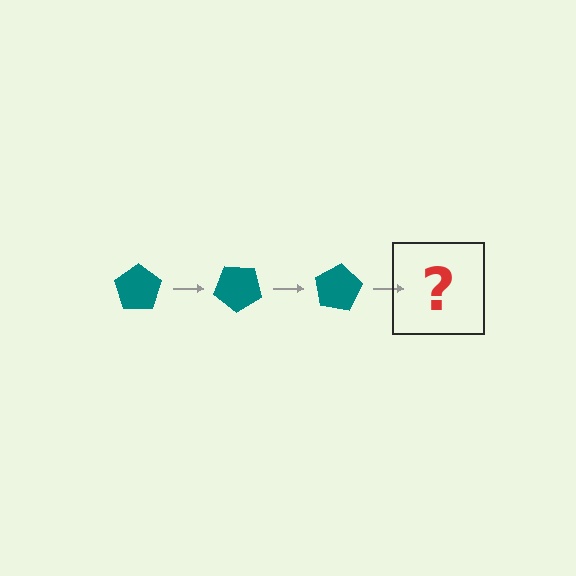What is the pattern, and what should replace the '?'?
The pattern is that the pentagon rotates 40 degrees each step. The '?' should be a teal pentagon rotated 120 degrees.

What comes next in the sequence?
The next element should be a teal pentagon rotated 120 degrees.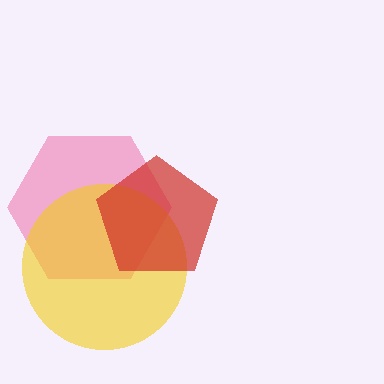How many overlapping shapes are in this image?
There are 3 overlapping shapes in the image.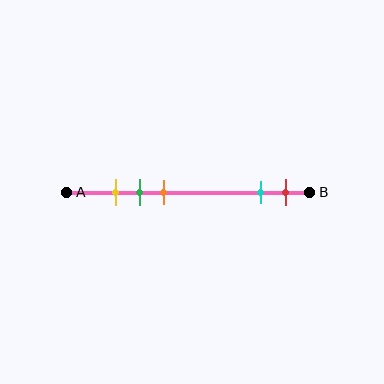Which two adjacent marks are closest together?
The yellow and green marks are the closest adjacent pair.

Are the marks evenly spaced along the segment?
No, the marks are not evenly spaced.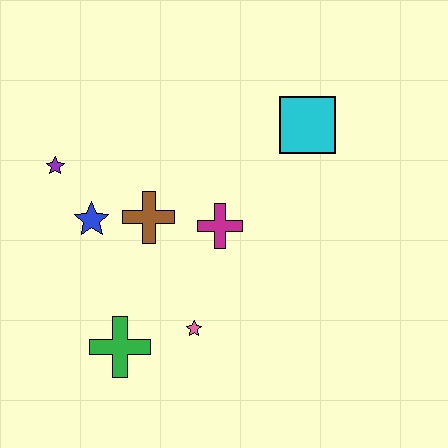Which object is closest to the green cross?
The pink star is closest to the green cross.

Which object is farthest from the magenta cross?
The purple star is farthest from the magenta cross.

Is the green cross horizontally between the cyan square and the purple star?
Yes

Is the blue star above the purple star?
No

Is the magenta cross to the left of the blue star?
No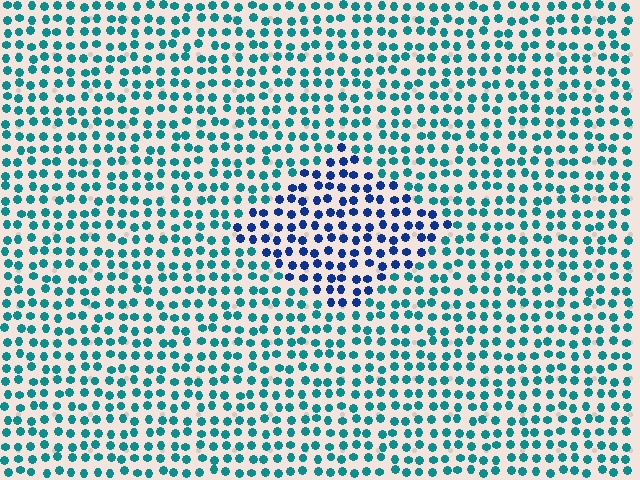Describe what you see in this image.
The image is filled with small teal elements in a uniform arrangement. A diamond-shaped region is visible where the elements are tinted to a slightly different hue, forming a subtle color boundary.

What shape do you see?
I see a diamond.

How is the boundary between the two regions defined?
The boundary is defined purely by a slight shift in hue (about 43 degrees). Spacing, size, and orientation are identical on both sides.